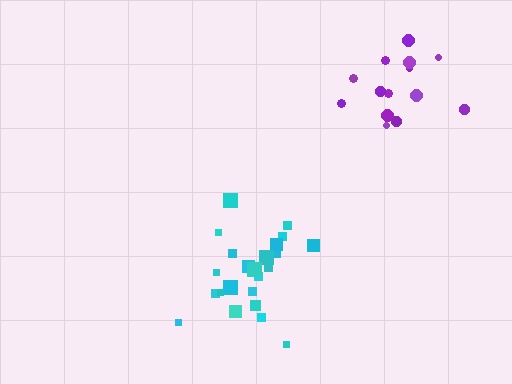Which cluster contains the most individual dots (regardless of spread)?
Cyan (23).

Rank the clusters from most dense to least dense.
cyan, purple.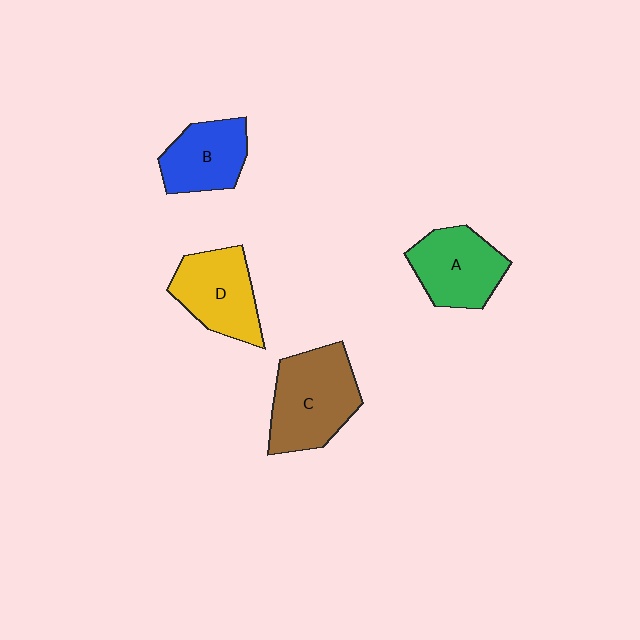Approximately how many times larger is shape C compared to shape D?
Approximately 1.2 times.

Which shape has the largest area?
Shape C (brown).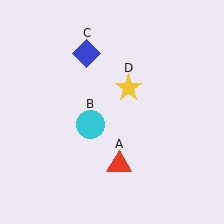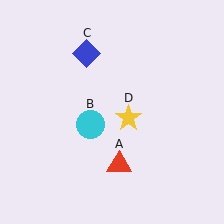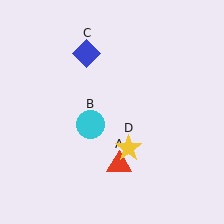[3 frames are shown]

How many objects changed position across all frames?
1 object changed position: yellow star (object D).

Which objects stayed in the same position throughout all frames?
Red triangle (object A) and cyan circle (object B) and blue diamond (object C) remained stationary.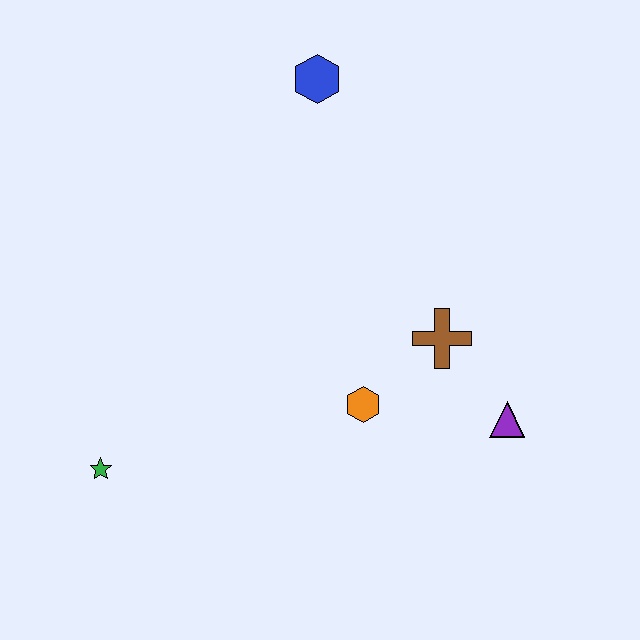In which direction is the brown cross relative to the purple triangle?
The brown cross is above the purple triangle.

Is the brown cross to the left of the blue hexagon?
No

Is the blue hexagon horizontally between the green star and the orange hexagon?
Yes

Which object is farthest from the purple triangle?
The green star is farthest from the purple triangle.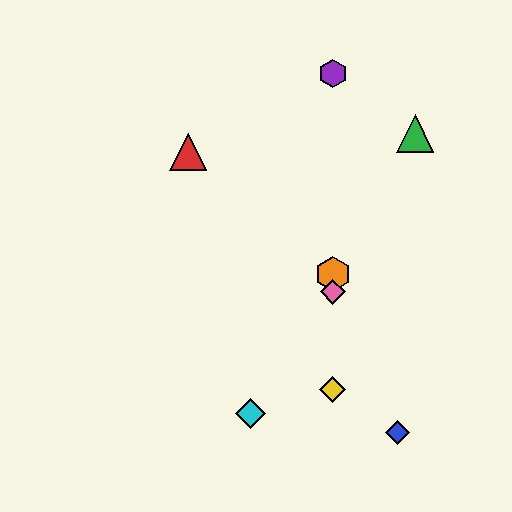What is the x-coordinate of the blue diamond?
The blue diamond is at x≈397.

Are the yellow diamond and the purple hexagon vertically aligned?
Yes, both are at x≈333.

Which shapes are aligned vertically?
The yellow diamond, the purple hexagon, the orange hexagon, the pink diamond are aligned vertically.